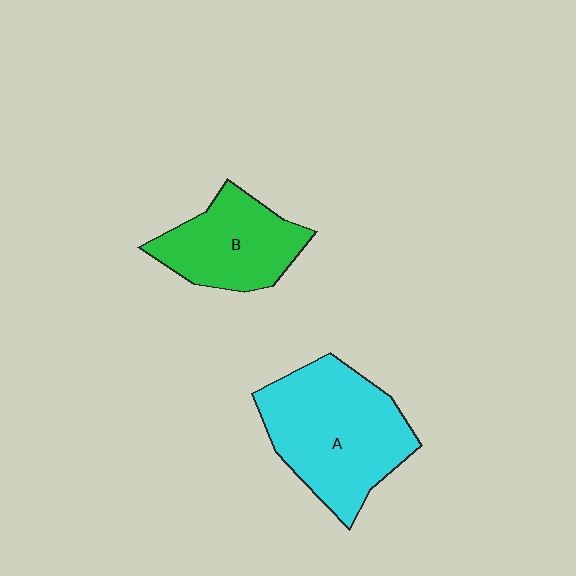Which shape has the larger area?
Shape A (cyan).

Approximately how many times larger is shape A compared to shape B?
Approximately 1.5 times.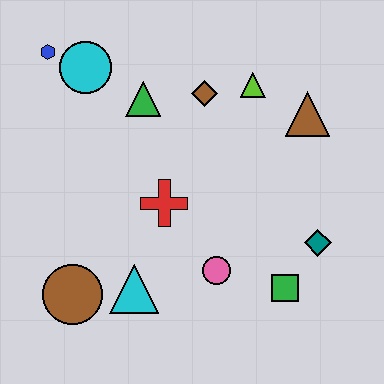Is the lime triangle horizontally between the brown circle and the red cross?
No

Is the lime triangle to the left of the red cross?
No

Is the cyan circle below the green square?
No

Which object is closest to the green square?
The teal diamond is closest to the green square.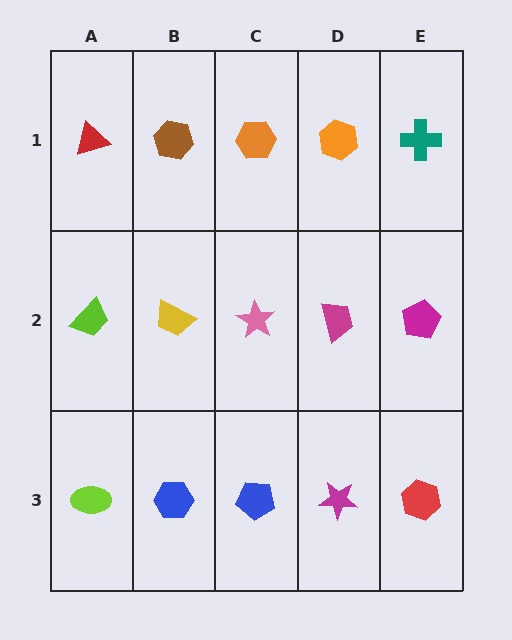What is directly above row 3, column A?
A lime trapezoid.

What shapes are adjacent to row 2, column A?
A red triangle (row 1, column A), a lime ellipse (row 3, column A), a yellow trapezoid (row 2, column B).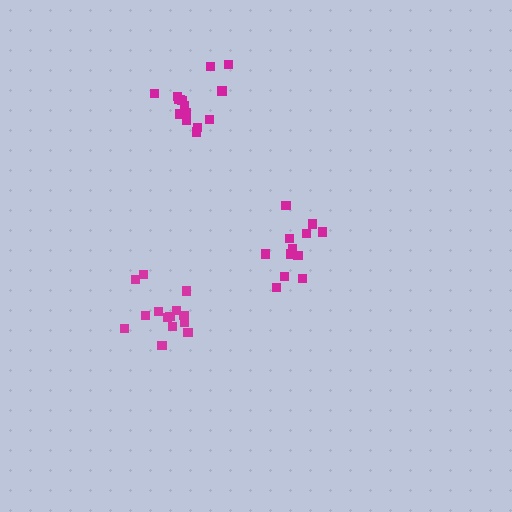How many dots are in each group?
Group 1: 12 dots, Group 2: 14 dots, Group 3: 15 dots (41 total).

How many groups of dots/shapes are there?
There are 3 groups.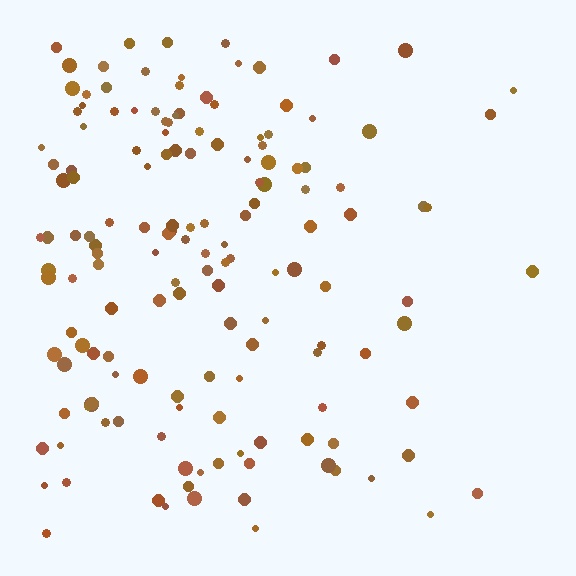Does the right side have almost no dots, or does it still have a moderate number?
Still a moderate number, just noticeably fewer than the left.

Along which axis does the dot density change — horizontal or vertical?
Horizontal.